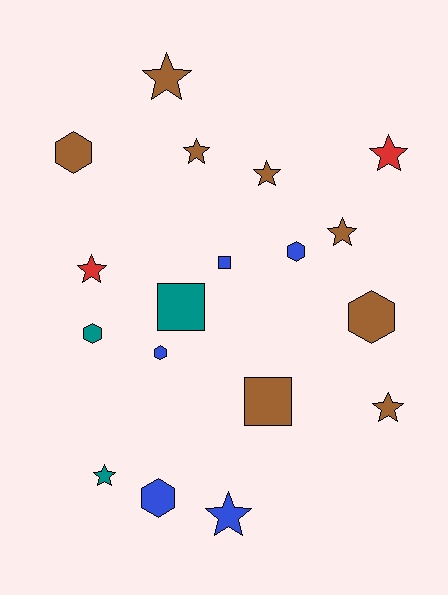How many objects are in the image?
There are 18 objects.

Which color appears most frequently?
Brown, with 8 objects.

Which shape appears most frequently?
Star, with 9 objects.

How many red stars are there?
There are 2 red stars.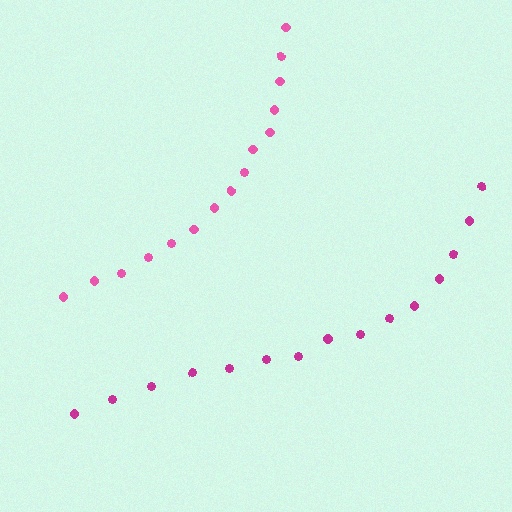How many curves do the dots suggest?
There are 2 distinct paths.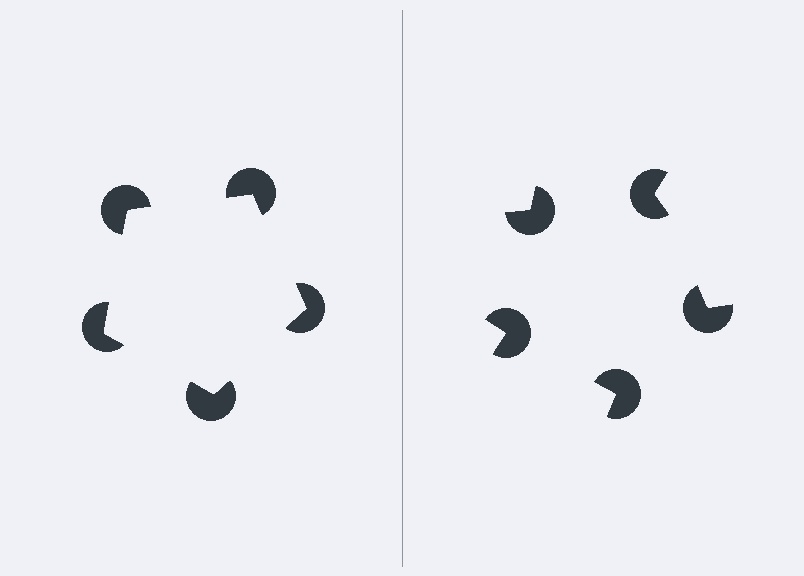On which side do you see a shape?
An illusory pentagon appears on the left side. On the right side the wedge cuts are rotated, so no coherent shape forms.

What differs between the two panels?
The pac-man discs are positioned identically on both sides; only the wedge orientations differ. On the left they align to a pentagon; on the right they are misaligned.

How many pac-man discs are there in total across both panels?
10 — 5 on each side.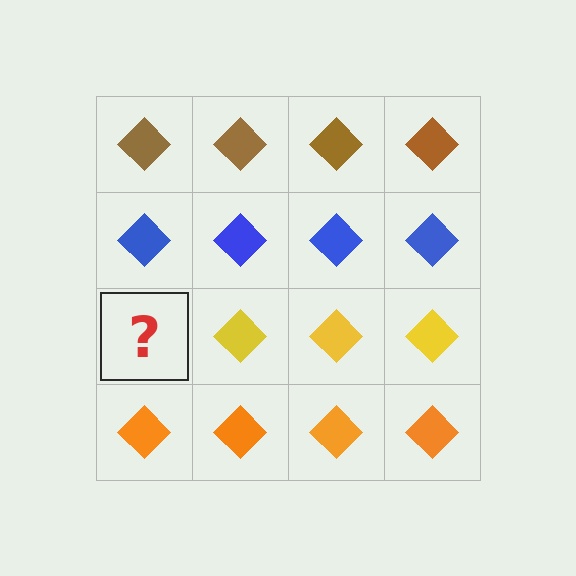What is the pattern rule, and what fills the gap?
The rule is that each row has a consistent color. The gap should be filled with a yellow diamond.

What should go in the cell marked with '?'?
The missing cell should contain a yellow diamond.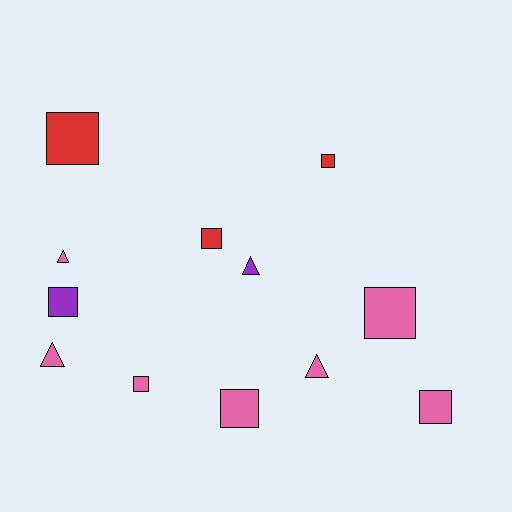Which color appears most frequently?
Pink, with 7 objects.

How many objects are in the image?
There are 12 objects.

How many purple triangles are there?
There is 1 purple triangle.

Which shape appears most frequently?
Square, with 8 objects.